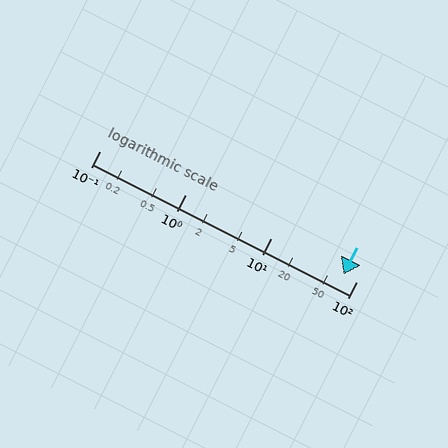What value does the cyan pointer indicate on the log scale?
The pointer indicates approximately 71.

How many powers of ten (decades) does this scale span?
The scale spans 3 decades, from 0.1 to 100.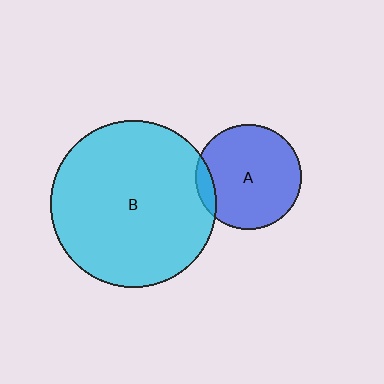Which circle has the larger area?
Circle B (cyan).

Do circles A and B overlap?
Yes.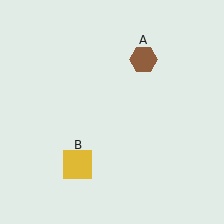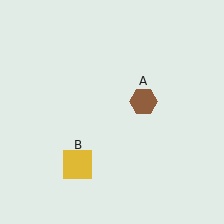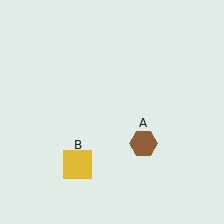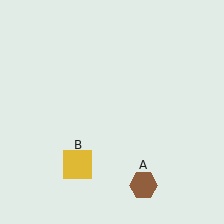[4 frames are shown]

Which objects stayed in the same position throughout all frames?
Yellow square (object B) remained stationary.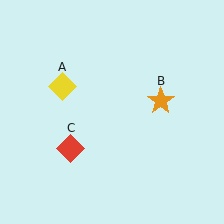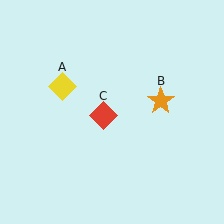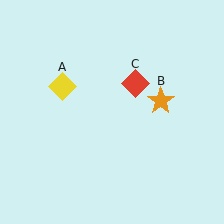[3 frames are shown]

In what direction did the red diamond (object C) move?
The red diamond (object C) moved up and to the right.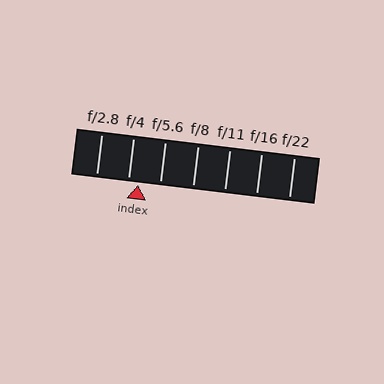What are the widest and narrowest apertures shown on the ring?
The widest aperture shown is f/2.8 and the narrowest is f/22.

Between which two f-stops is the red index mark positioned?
The index mark is between f/4 and f/5.6.